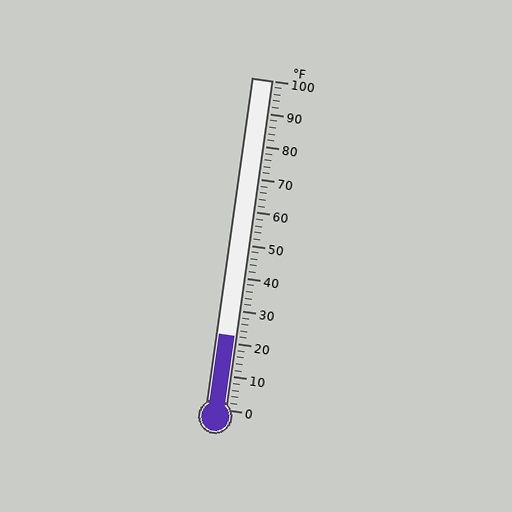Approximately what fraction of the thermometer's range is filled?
The thermometer is filled to approximately 20% of its range.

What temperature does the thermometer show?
The thermometer shows approximately 22°F.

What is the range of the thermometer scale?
The thermometer scale ranges from 0°F to 100°F.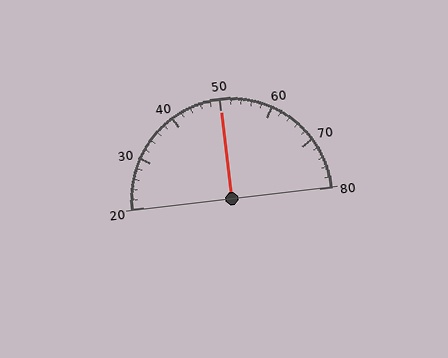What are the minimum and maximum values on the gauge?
The gauge ranges from 20 to 80.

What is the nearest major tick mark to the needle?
The nearest major tick mark is 50.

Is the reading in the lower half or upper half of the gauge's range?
The reading is in the upper half of the range (20 to 80).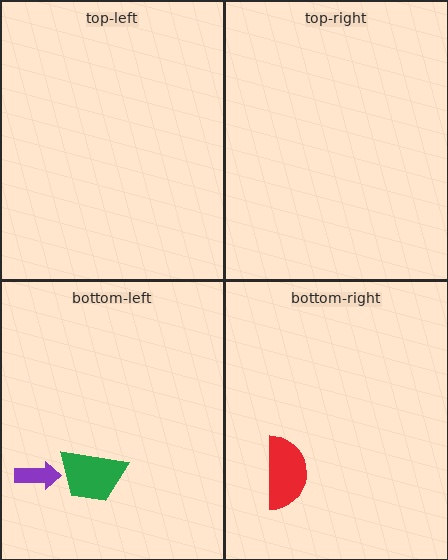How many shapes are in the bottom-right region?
1.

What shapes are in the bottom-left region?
The green trapezoid, the purple arrow.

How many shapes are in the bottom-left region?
2.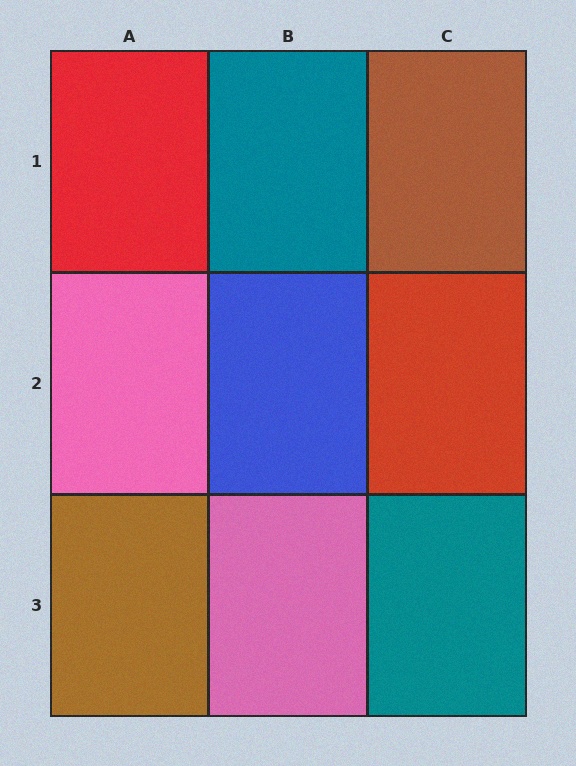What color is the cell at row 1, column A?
Red.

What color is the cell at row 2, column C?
Red.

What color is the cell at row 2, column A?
Pink.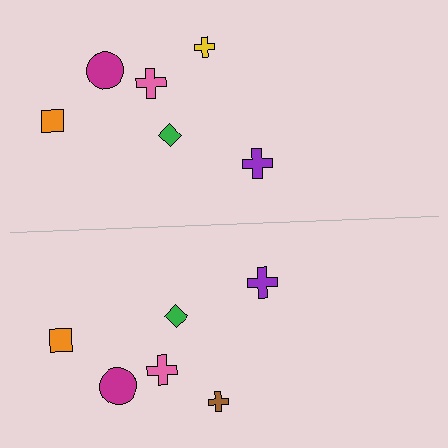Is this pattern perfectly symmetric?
No, the pattern is not perfectly symmetric. The brown cross on the bottom side breaks the symmetry — its mirror counterpart is yellow.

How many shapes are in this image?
There are 12 shapes in this image.